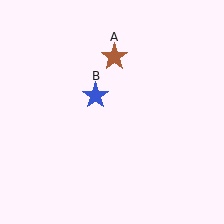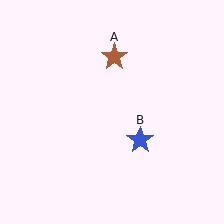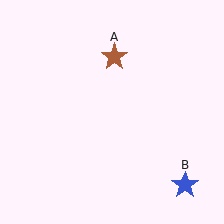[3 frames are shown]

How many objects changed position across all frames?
1 object changed position: blue star (object B).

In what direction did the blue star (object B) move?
The blue star (object B) moved down and to the right.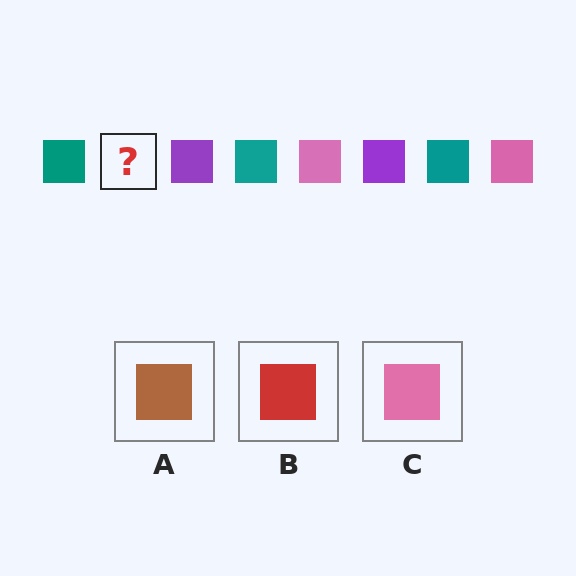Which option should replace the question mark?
Option C.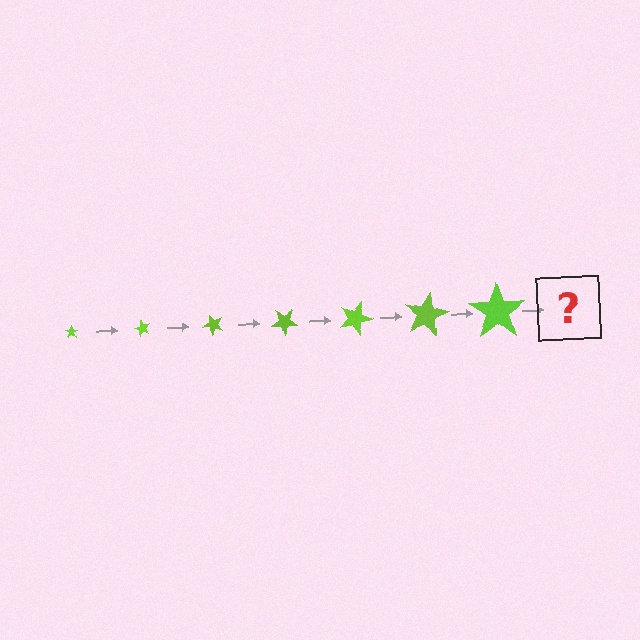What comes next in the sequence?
The next element should be a star, larger than the previous one and rotated 420 degrees from the start.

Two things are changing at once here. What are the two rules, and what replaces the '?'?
The two rules are that the star grows larger each step and it rotates 60 degrees each step. The '?' should be a star, larger than the previous one and rotated 420 degrees from the start.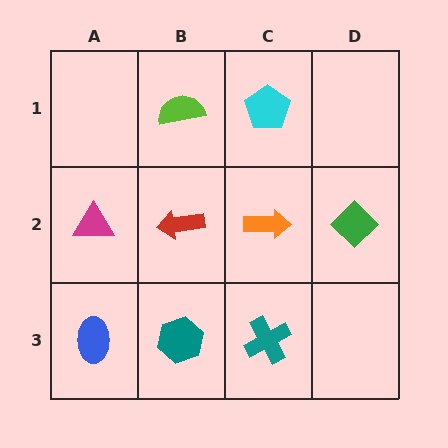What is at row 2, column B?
A red arrow.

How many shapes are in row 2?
4 shapes.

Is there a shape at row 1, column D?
No, that cell is empty.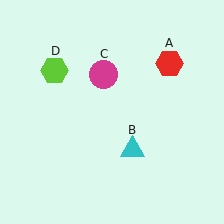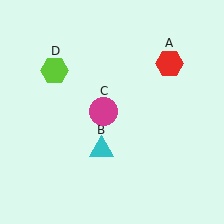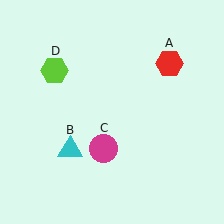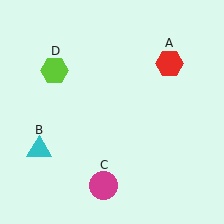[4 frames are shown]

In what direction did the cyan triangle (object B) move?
The cyan triangle (object B) moved left.